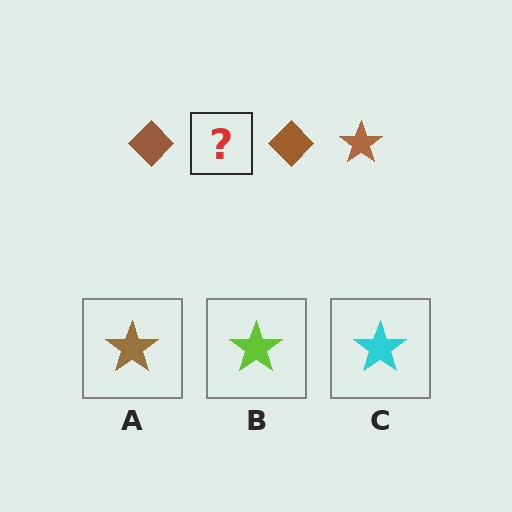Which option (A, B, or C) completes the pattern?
A.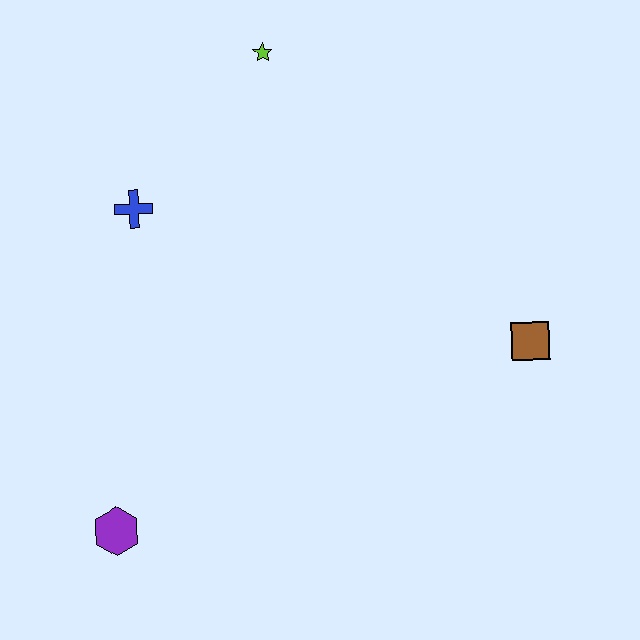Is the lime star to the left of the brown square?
Yes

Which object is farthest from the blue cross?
The brown square is farthest from the blue cross.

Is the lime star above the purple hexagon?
Yes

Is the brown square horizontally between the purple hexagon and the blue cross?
No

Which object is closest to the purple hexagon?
The blue cross is closest to the purple hexagon.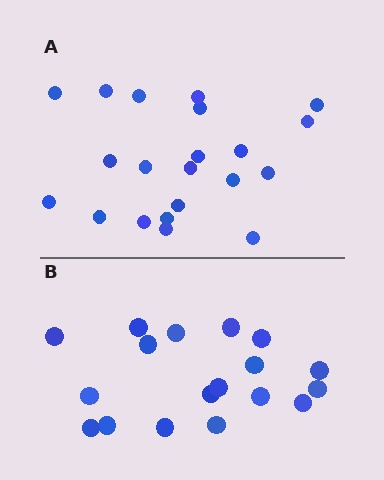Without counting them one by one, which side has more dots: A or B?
Region A (the top region) has more dots.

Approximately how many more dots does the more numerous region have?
Region A has just a few more — roughly 2 or 3 more dots than region B.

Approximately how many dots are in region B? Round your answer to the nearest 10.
About 20 dots. (The exact count is 18, which rounds to 20.)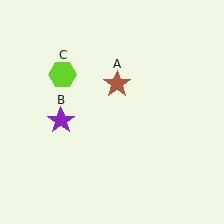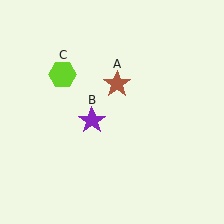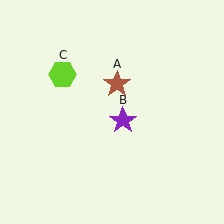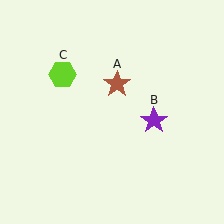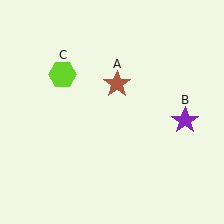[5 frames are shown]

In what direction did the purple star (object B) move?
The purple star (object B) moved right.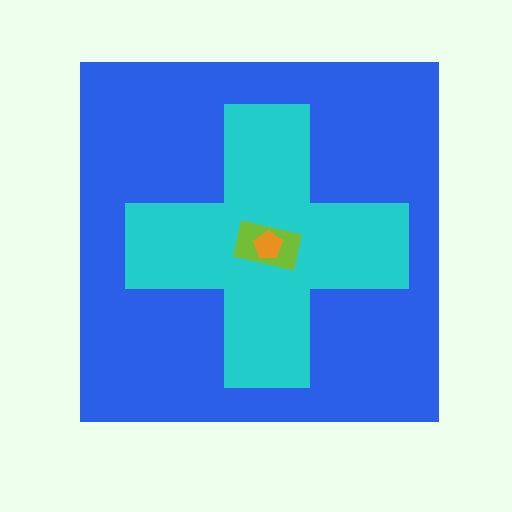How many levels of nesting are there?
4.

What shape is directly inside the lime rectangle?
The orange pentagon.